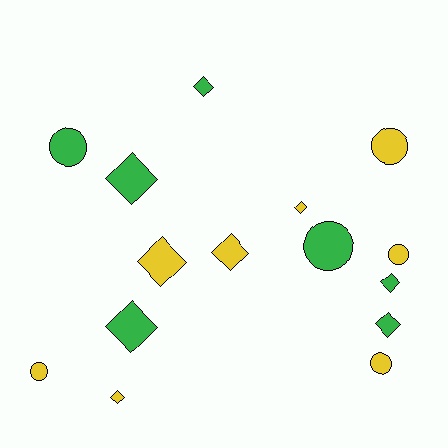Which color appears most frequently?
Yellow, with 8 objects.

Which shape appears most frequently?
Diamond, with 9 objects.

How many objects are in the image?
There are 15 objects.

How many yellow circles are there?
There are 4 yellow circles.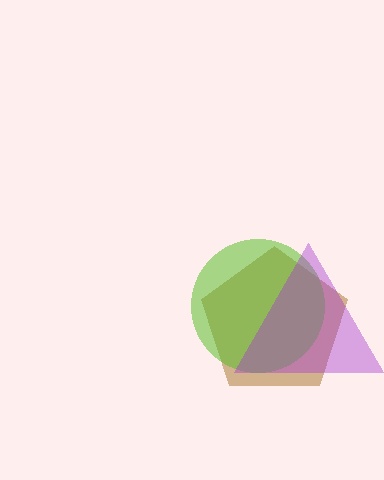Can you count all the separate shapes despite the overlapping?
Yes, there are 3 separate shapes.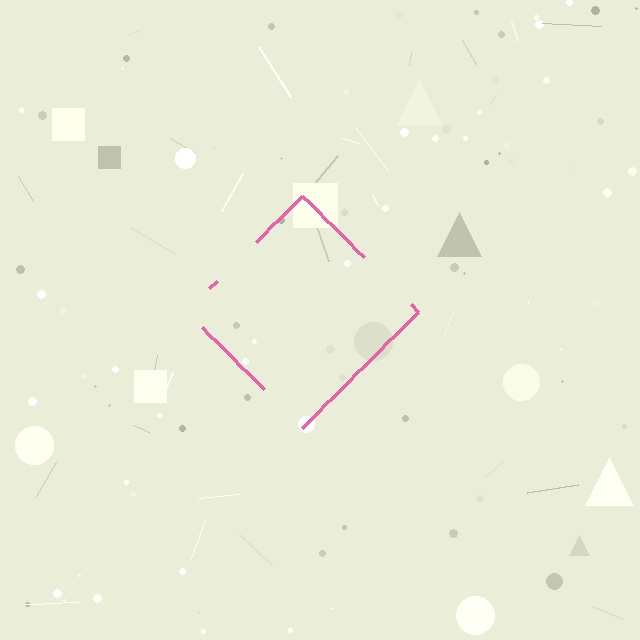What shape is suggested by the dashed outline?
The dashed outline suggests a diamond.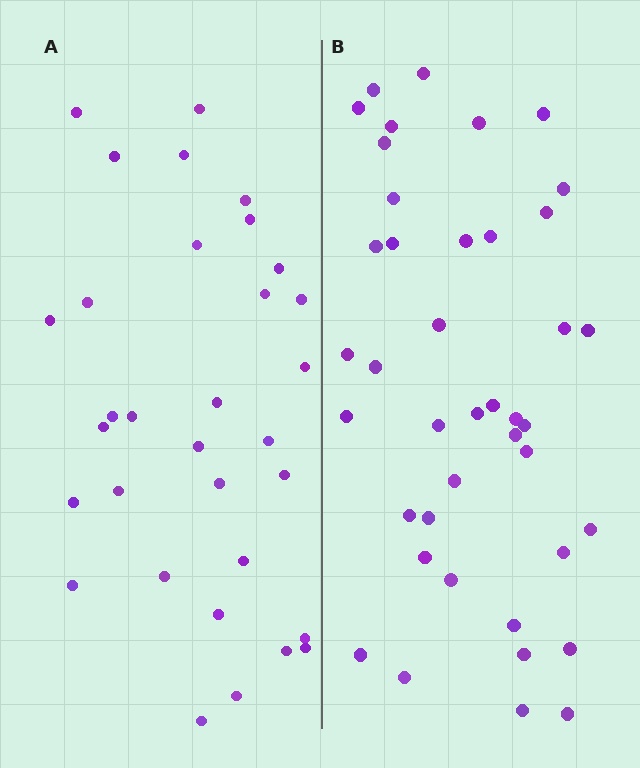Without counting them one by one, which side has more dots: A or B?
Region B (the right region) has more dots.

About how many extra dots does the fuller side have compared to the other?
Region B has roughly 8 or so more dots than region A.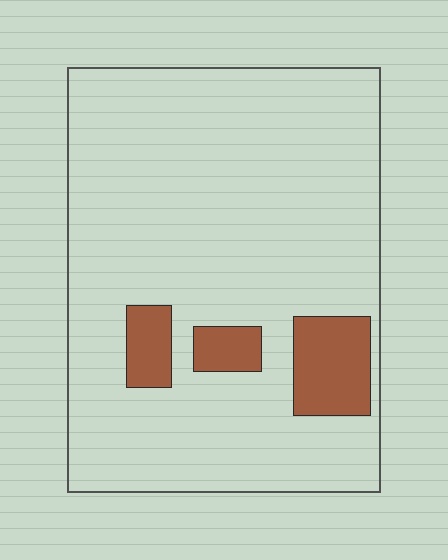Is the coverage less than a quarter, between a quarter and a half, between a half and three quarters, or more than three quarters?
Less than a quarter.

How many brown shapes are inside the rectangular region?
3.